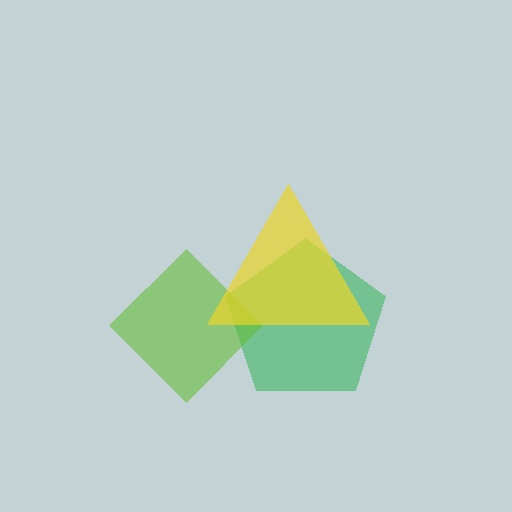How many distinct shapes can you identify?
There are 3 distinct shapes: a green pentagon, a lime diamond, a yellow triangle.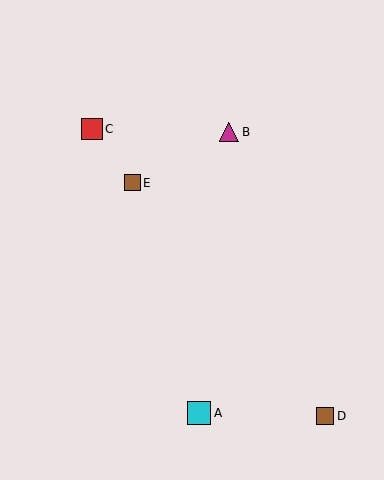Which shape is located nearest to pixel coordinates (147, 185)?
The brown square (labeled E) at (133, 183) is nearest to that location.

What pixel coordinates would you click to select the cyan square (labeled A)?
Click at (199, 413) to select the cyan square A.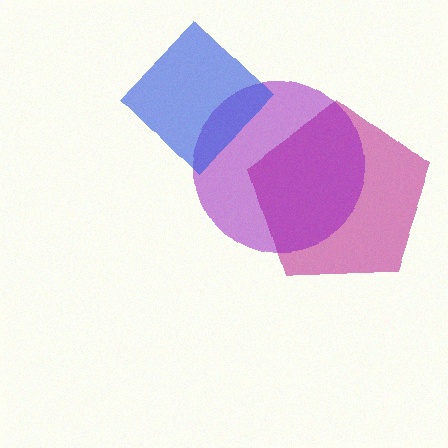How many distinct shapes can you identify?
There are 3 distinct shapes: a magenta pentagon, a purple circle, a blue diamond.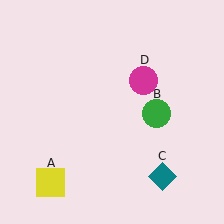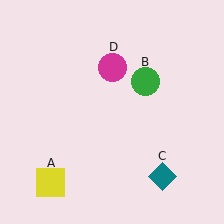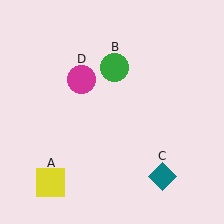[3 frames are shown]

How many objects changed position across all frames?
2 objects changed position: green circle (object B), magenta circle (object D).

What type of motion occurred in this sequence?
The green circle (object B), magenta circle (object D) rotated counterclockwise around the center of the scene.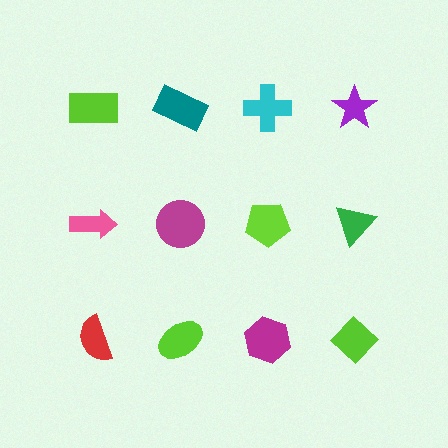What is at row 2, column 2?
A magenta circle.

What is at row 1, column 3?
A cyan cross.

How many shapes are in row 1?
4 shapes.